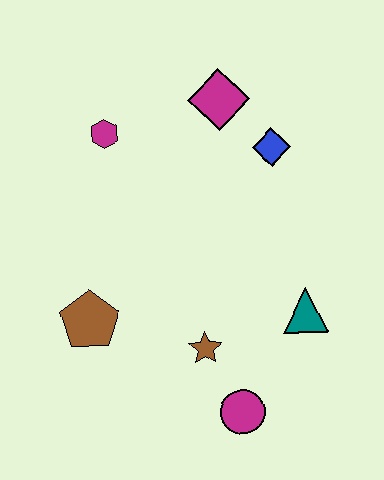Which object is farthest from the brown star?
The magenta diamond is farthest from the brown star.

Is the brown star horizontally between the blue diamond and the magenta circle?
No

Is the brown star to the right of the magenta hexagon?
Yes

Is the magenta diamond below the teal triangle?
No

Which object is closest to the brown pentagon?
The brown star is closest to the brown pentagon.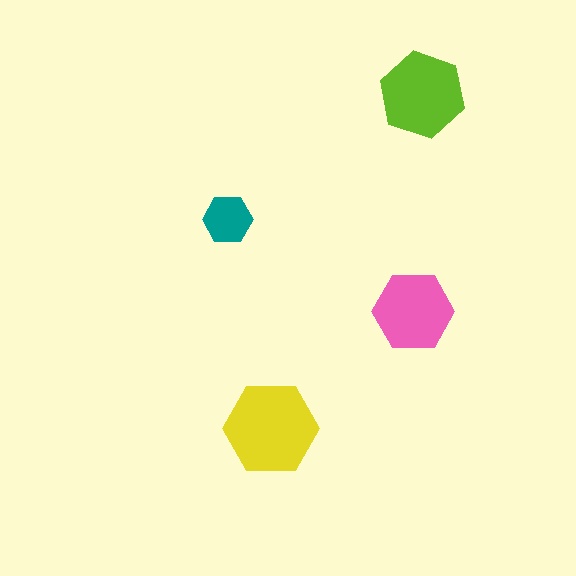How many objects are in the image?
There are 4 objects in the image.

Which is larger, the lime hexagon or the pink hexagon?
The lime one.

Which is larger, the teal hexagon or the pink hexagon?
The pink one.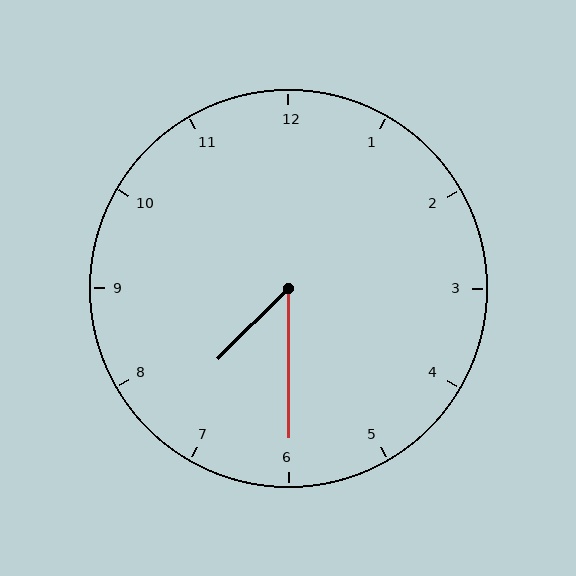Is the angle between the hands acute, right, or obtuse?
It is acute.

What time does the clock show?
7:30.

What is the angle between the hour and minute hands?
Approximately 45 degrees.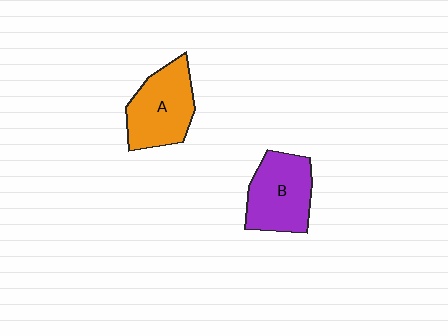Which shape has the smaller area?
Shape B (purple).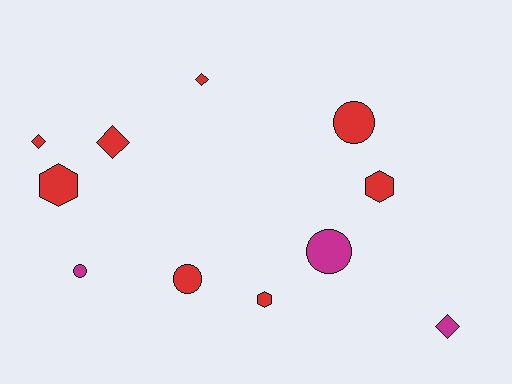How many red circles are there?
There are 2 red circles.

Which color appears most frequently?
Red, with 8 objects.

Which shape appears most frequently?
Diamond, with 4 objects.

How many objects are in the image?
There are 11 objects.